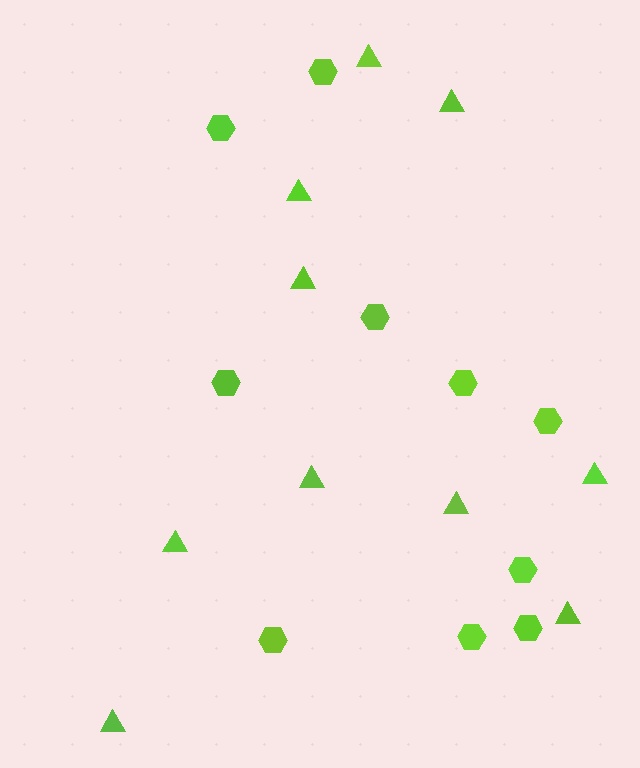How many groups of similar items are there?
There are 2 groups: one group of triangles (10) and one group of hexagons (10).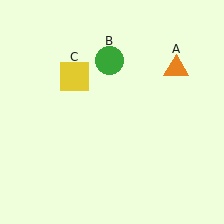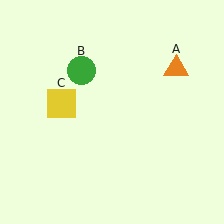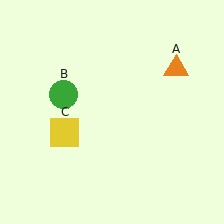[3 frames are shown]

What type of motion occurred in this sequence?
The green circle (object B), yellow square (object C) rotated counterclockwise around the center of the scene.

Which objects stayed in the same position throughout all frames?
Orange triangle (object A) remained stationary.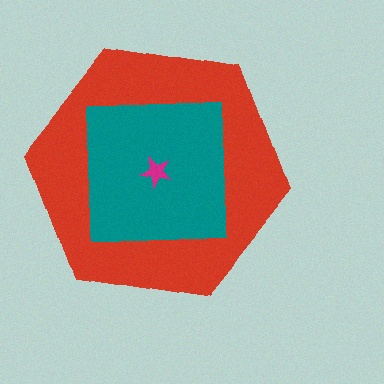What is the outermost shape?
The red hexagon.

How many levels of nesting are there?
3.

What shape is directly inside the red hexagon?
The teal square.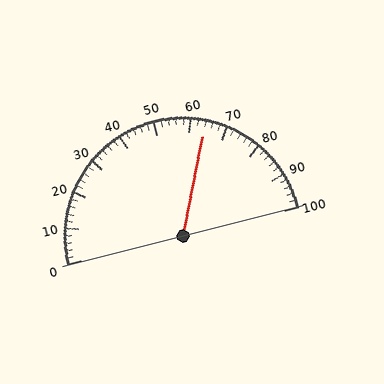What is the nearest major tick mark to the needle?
The nearest major tick mark is 60.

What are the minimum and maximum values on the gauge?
The gauge ranges from 0 to 100.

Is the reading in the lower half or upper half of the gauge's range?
The reading is in the upper half of the range (0 to 100).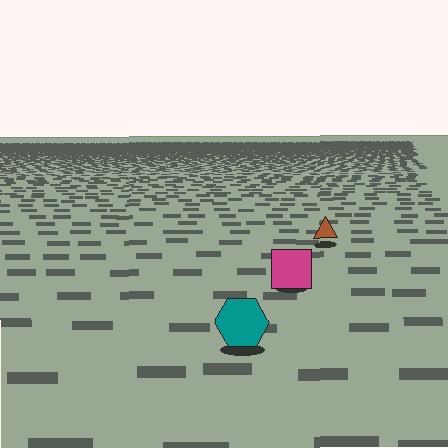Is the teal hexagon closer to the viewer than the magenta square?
Yes. The teal hexagon is closer — you can tell from the texture gradient: the ground texture is coarser near it.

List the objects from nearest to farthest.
From nearest to farthest: the teal hexagon, the magenta square, the brown triangle.